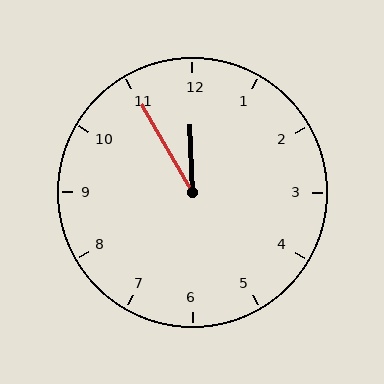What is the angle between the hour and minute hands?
Approximately 28 degrees.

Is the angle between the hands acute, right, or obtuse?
It is acute.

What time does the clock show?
11:55.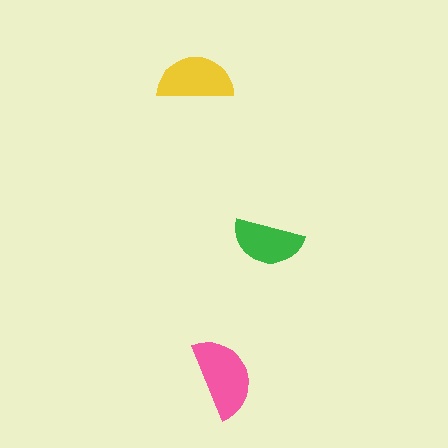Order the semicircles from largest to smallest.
the pink one, the yellow one, the green one.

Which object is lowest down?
The pink semicircle is bottommost.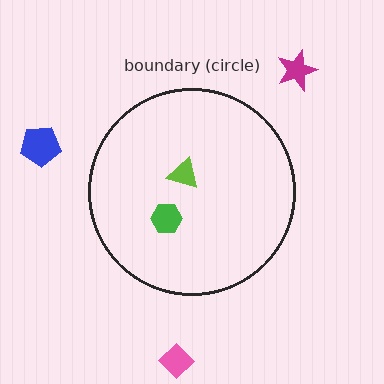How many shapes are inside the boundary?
2 inside, 3 outside.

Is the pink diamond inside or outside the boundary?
Outside.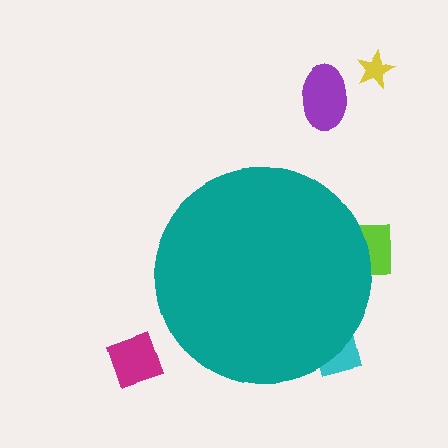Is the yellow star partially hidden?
No, the yellow star is fully visible.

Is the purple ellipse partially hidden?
No, the purple ellipse is fully visible.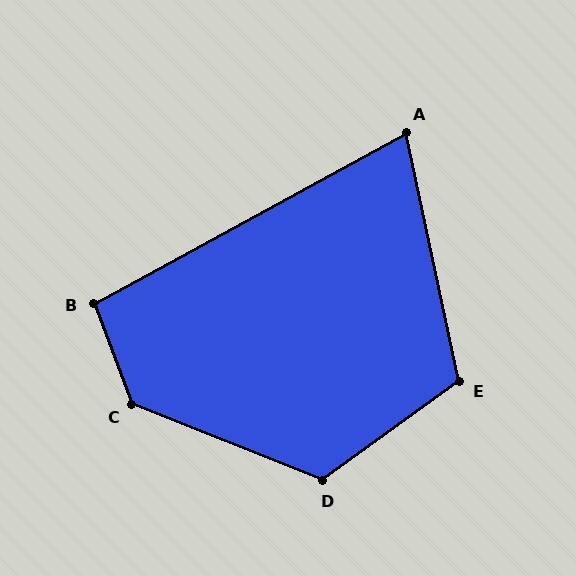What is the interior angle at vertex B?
Approximately 98 degrees (obtuse).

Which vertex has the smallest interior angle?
A, at approximately 73 degrees.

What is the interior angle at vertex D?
Approximately 123 degrees (obtuse).